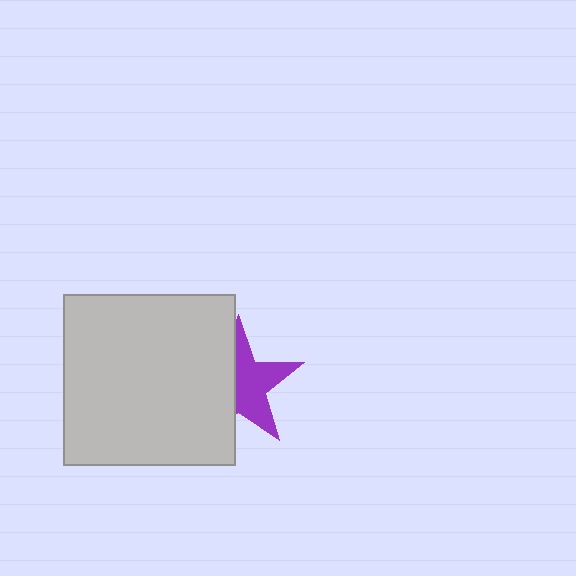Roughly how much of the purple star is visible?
About half of it is visible (roughly 55%).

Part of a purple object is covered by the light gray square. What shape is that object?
It is a star.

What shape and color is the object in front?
The object in front is a light gray square.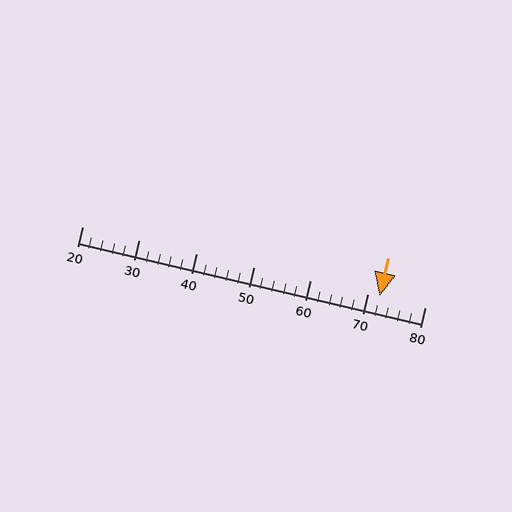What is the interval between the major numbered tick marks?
The major tick marks are spaced 10 units apart.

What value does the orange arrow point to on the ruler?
The orange arrow points to approximately 72.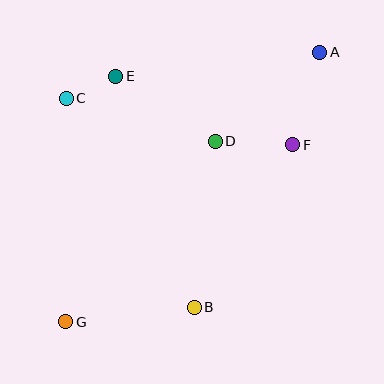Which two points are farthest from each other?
Points A and G are farthest from each other.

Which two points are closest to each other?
Points C and E are closest to each other.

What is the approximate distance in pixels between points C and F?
The distance between C and F is approximately 231 pixels.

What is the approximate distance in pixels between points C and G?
The distance between C and G is approximately 223 pixels.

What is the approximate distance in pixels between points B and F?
The distance between B and F is approximately 190 pixels.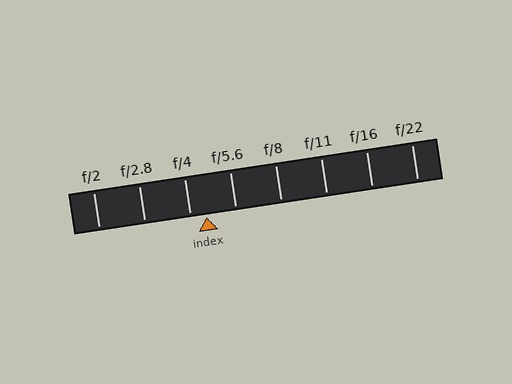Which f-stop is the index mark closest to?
The index mark is closest to f/4.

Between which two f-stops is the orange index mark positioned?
The index mark is between f/4 and f/5.6.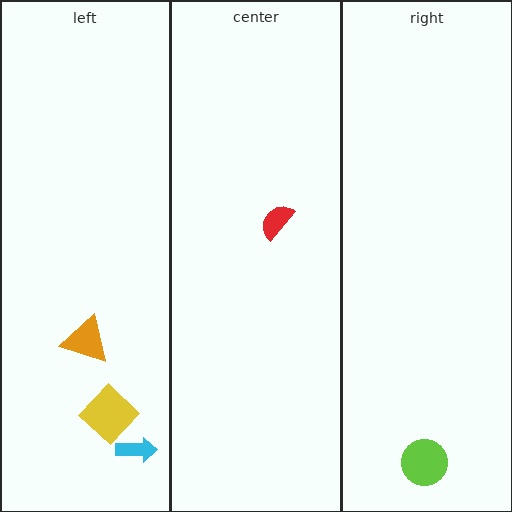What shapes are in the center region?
The red semicircle.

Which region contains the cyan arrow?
The left region.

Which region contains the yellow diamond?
The left region.